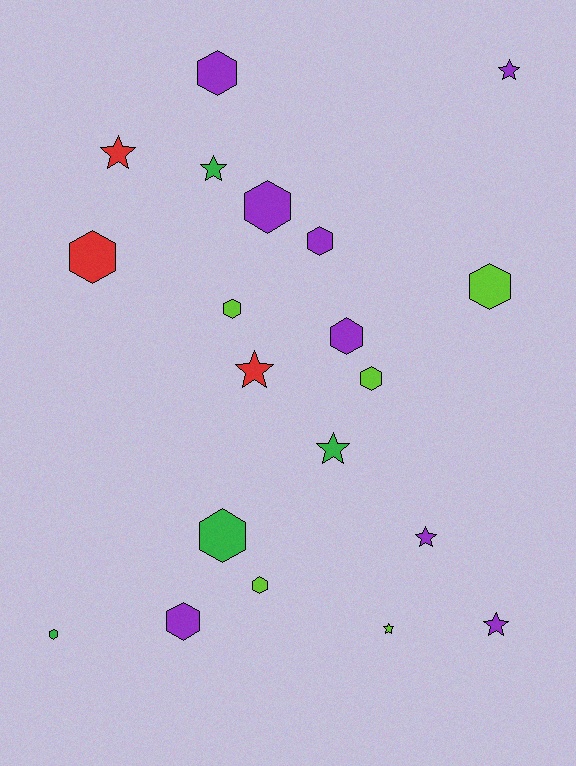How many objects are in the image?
There are 20 objects.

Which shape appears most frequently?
Hexagon, with 12 objects.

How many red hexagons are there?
There is 1 red hexagon.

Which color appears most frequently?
Purple, with 8 objects.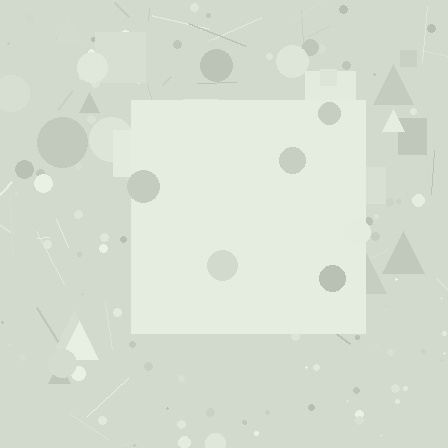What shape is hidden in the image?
A square is hidden in the image.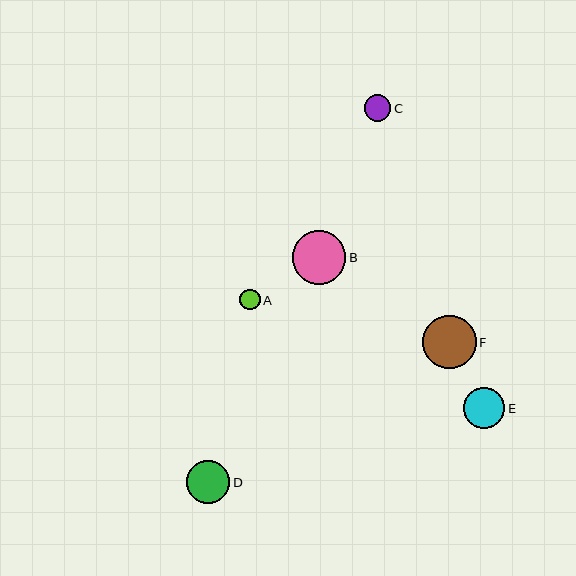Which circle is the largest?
Circle B is the largest with a size of approximately 53 pixels.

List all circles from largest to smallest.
From largest to smallest: B, F, D, E, C, A.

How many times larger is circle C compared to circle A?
Circle C is approximately 1.3 times the size of circle A.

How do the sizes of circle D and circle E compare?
Circle D and circle E are approximately the same size.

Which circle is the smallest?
Circle A is the smallest with a size of approximately 20 pixels.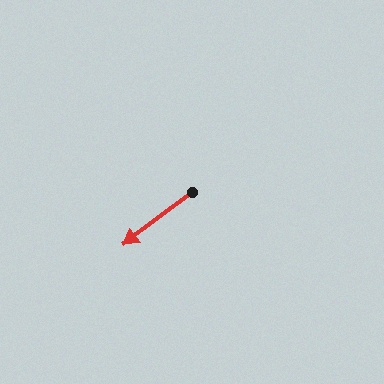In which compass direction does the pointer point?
Southwest.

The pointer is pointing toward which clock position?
Roughly 8 o'clock.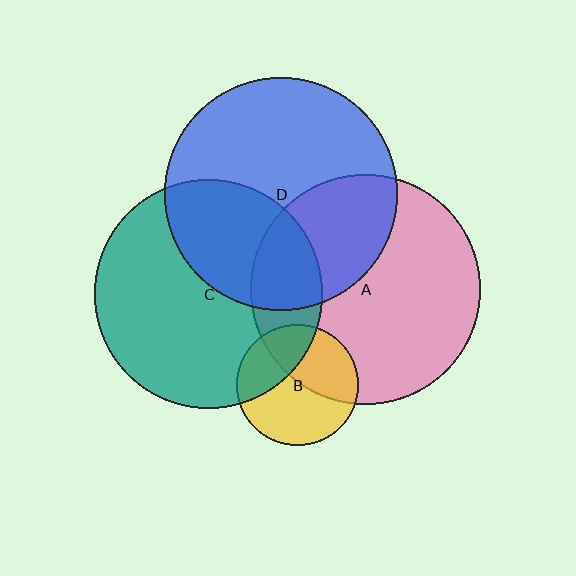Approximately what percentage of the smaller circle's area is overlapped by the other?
Approximately 30%.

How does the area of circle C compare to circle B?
Approximately 3.5 times.